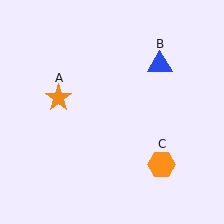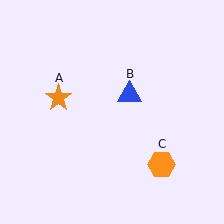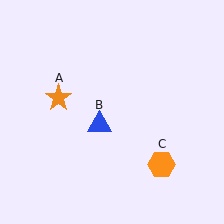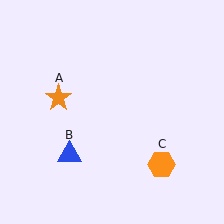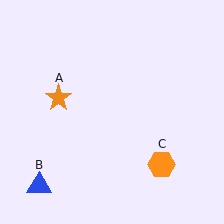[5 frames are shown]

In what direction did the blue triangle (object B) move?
The blue triangle (object B) moved down and to the left.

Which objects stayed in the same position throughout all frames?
Orange star (object A) and orange hexagon (object C) remained stationary.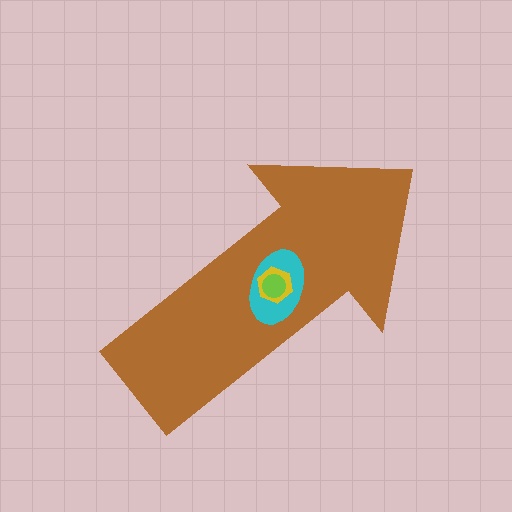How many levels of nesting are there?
4.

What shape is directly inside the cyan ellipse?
The yellow hexagon.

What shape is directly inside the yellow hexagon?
The lime circle.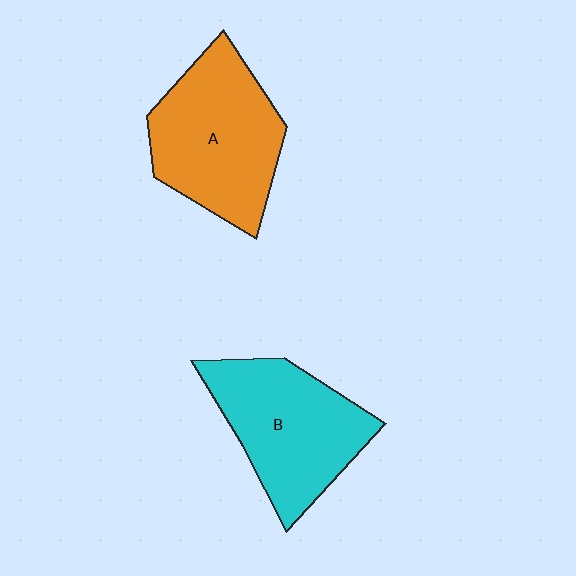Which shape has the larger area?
Shape A (orange).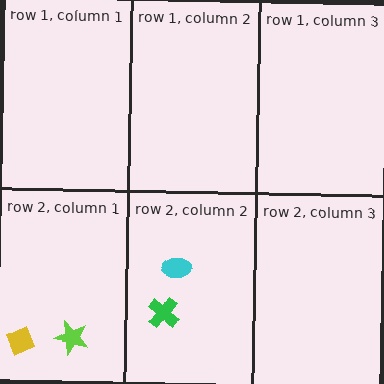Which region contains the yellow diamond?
The row 2, column 1 region.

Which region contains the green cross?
The row 2, column 2 region.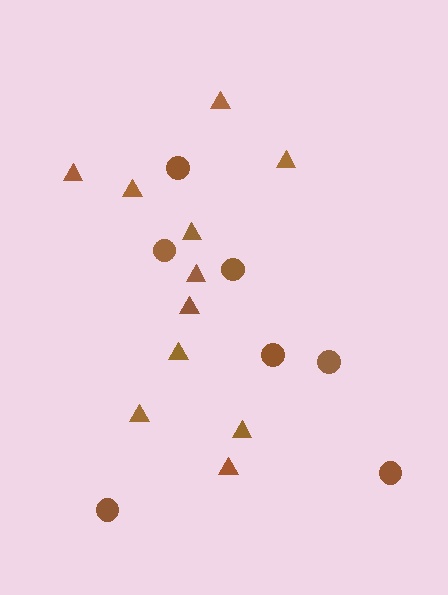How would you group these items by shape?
There are 2 groups: one group of circles (7) and one group of triangles (11).